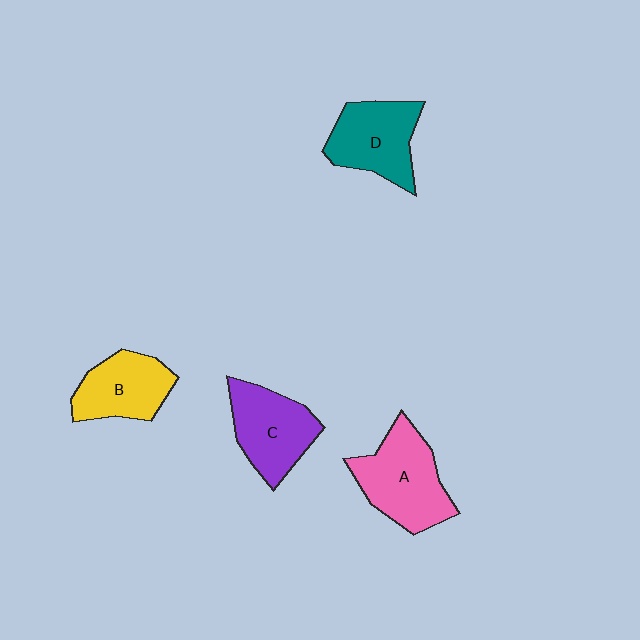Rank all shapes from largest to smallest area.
From largest to smallest: A (pink), C (purple), D (teal), B (yellow).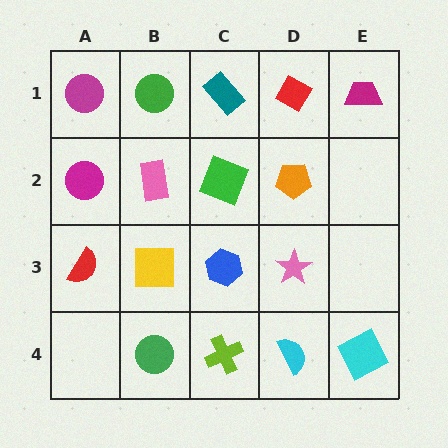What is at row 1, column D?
A red diamond.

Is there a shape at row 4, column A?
No, that cell is empty.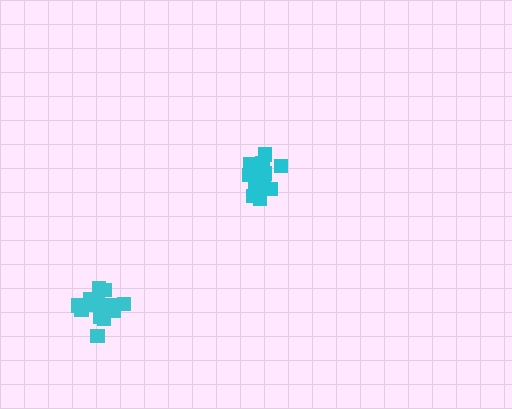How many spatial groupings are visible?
There are 2 spatial groupings.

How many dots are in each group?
Group 1: 14 dots, Group 2: 13 dots (27 total).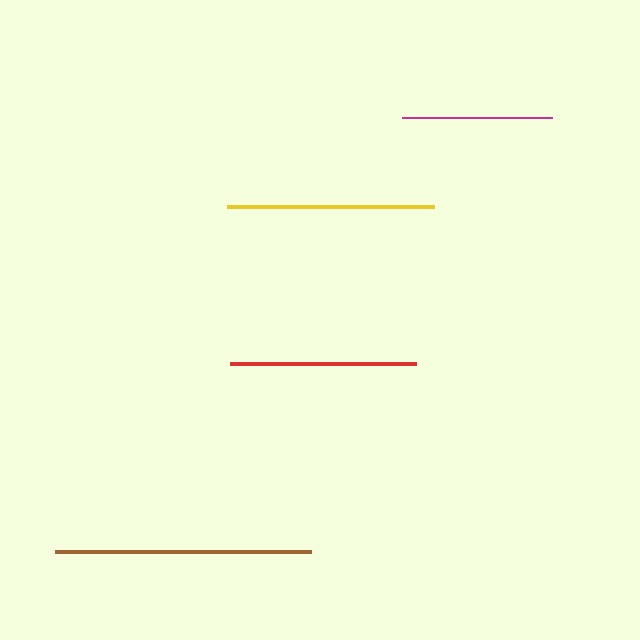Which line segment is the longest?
The brown line is the longest at approximately 256 pixels.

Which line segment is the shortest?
The magenta line is the shortest at approximately 149 pixels.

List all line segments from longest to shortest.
From longest to shortest: brown, yellow, red, magenta.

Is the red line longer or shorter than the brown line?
The brown line is longer than the red line.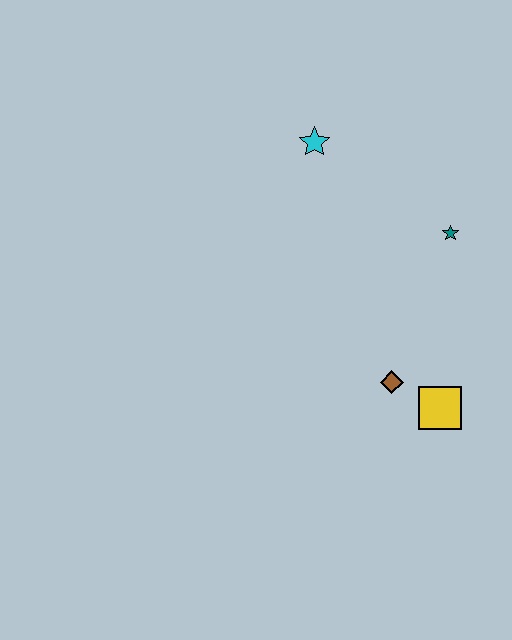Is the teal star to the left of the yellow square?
No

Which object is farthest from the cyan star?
The yellow square is farthest from the cyan star.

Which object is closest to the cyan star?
The teal star is closest to the cyan star.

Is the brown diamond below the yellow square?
No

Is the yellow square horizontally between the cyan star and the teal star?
Yes